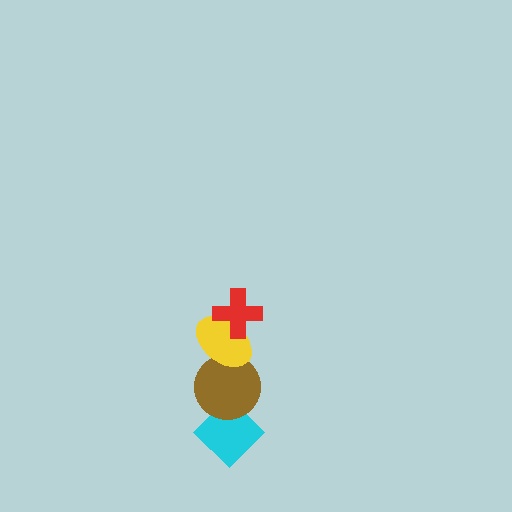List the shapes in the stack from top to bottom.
From top to bottom: the red cross, the yellow ellipse, the brown circle, the cyan diamond.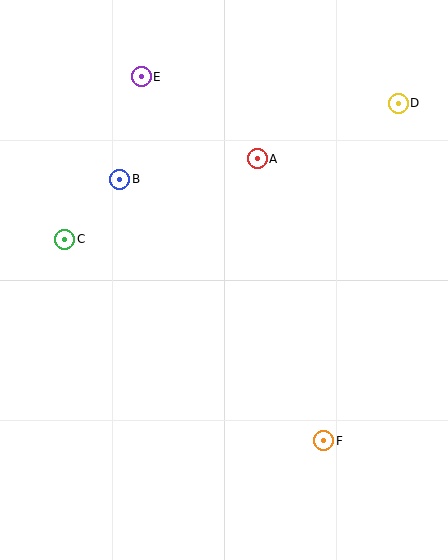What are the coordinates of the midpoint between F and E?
The midpoint between F and E is at (232, 259).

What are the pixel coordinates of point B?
Point B is at (120, 179).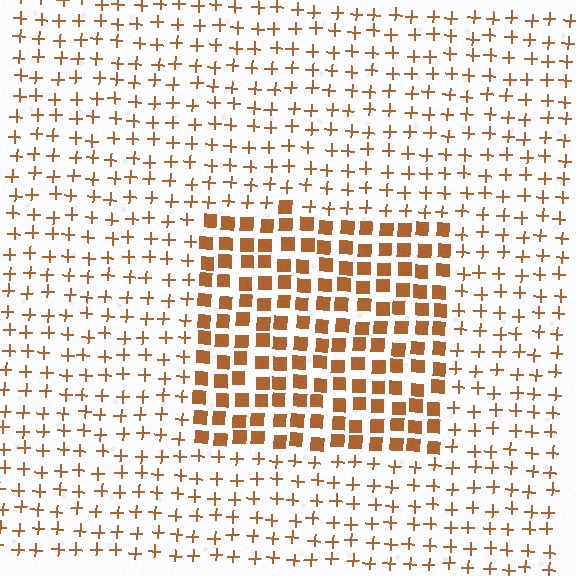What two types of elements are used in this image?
The image uses squares inside the rectangle region and plus signs outside it.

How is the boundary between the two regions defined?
The boundary is defined by a change in element shape: squares inside vs. plus signs outside. All elements share the same color and spacing.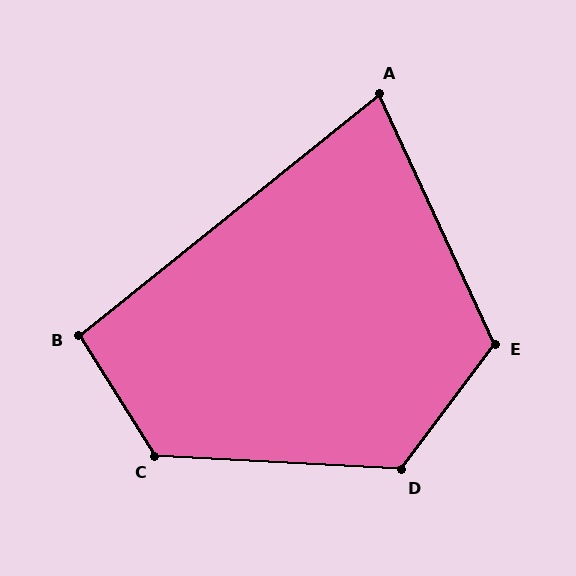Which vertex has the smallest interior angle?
A, at approximately 76 degrees.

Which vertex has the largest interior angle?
C, at approximately 125 degrees.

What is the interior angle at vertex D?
Approximately 123 degrees (obtuse).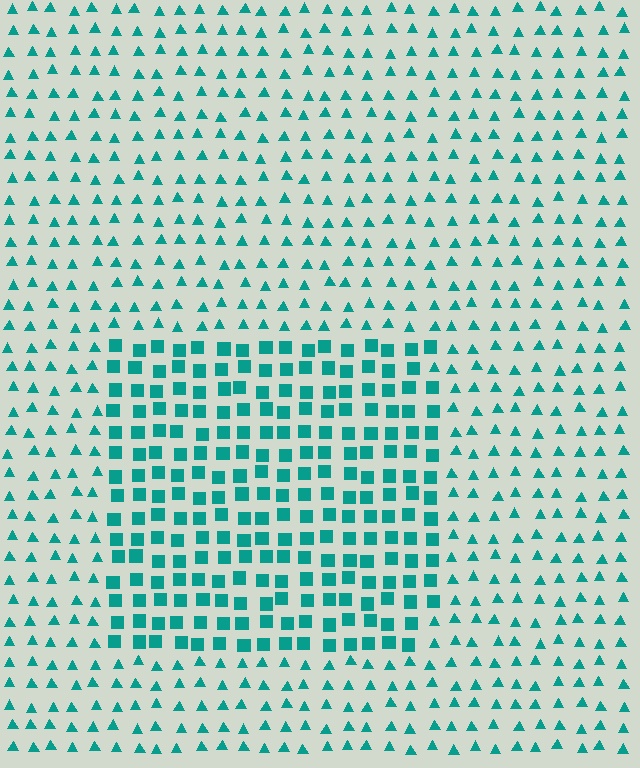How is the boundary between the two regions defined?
The boundary is defined by a change in element shape: squares inside vs. triangles outside. All elements share the same color and spacing.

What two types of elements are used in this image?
The image uses squares inside the rectangle region and triangles outside it.